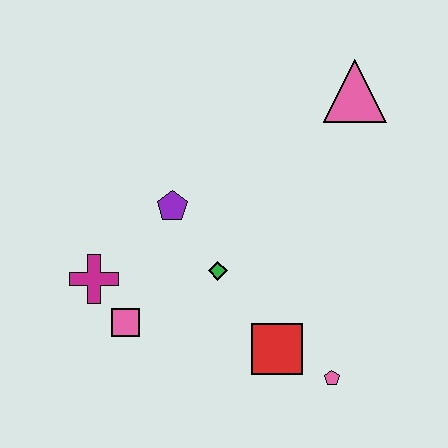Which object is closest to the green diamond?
The purple pentagon is closest to the green diamond.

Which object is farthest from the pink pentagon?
The pink triangle is farthest from the pink pentagon.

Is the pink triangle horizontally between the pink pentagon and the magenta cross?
No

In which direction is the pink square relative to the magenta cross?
The pink square is below the magenta cross.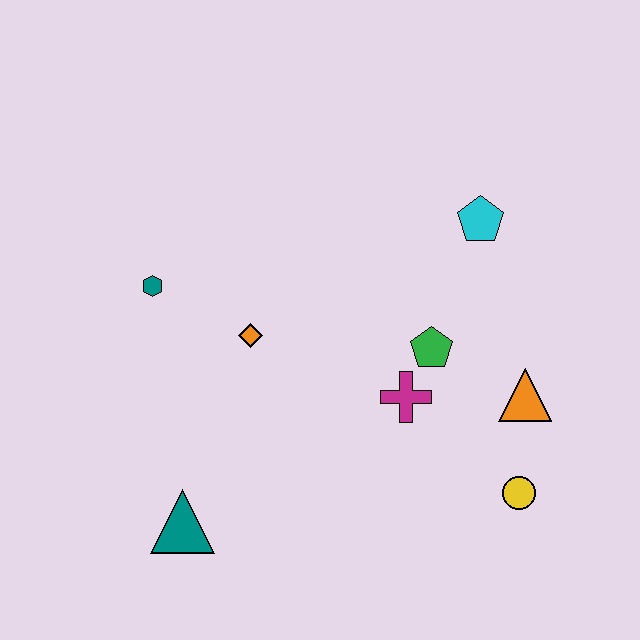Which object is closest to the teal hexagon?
The orange diamond is closest to the teal hexagon.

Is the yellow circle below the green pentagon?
Yes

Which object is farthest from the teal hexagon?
The yellow circle is farthest from the teal hexagon.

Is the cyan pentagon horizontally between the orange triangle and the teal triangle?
Yes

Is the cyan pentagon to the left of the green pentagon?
No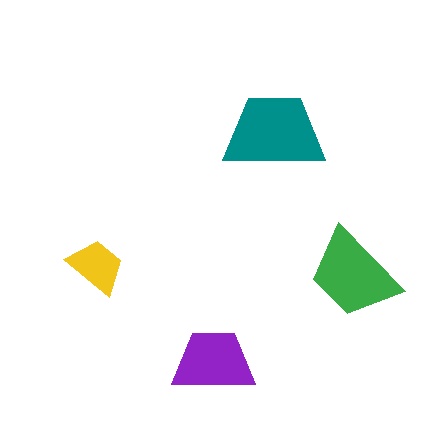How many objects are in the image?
There are 4 objects in the image.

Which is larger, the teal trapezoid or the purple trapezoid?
The teal one.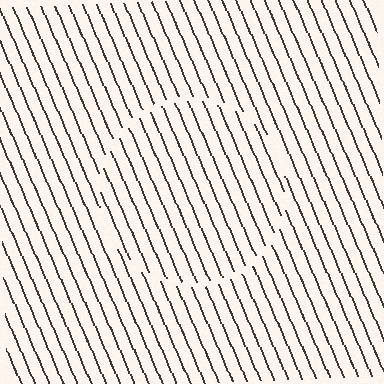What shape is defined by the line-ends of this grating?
An illusory circle. The interior of the shape contains the same grating, shifted by half a period — the contour is defined by the phase discontinuity where line-ends from the inner and outer gratings abut.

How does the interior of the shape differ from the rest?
The interior of the shape contains the same grating, shifted by half a period — the contour is defined by the phase discontinuity where line-ends from the inner and outer gratings abut.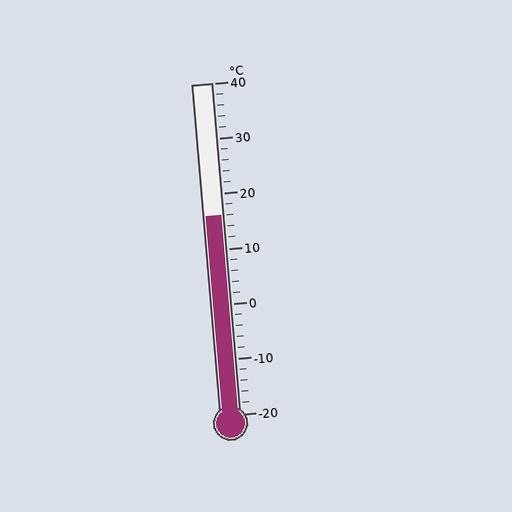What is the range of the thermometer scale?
The thermometer scale ranges from -20°C to 40°C.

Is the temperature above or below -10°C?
The temperature is above -10°C.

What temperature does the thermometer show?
The thermometer shows approximately 16°C.